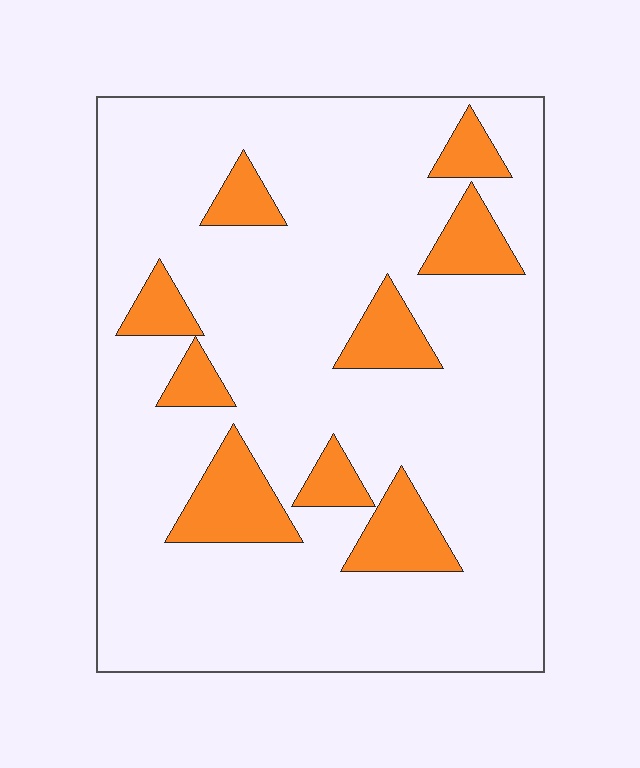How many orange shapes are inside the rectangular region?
9.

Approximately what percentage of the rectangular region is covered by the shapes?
Approximately 15%.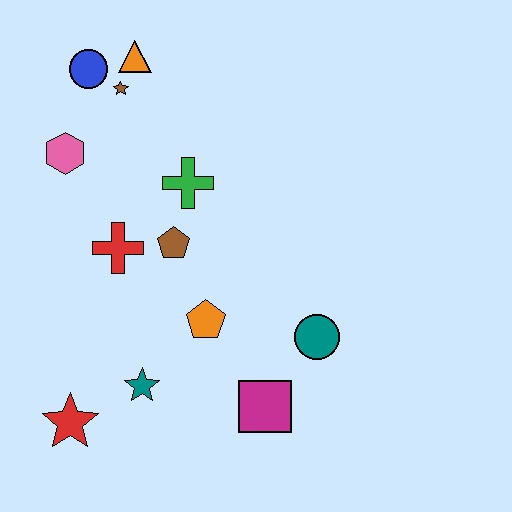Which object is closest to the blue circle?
The brown star is closest to the blue circle.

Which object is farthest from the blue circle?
The magenta square is farthest from the blue circle.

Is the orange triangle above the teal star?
Yes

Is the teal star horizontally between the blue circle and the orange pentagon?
Yes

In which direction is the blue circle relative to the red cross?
The blue circle is above the red cross.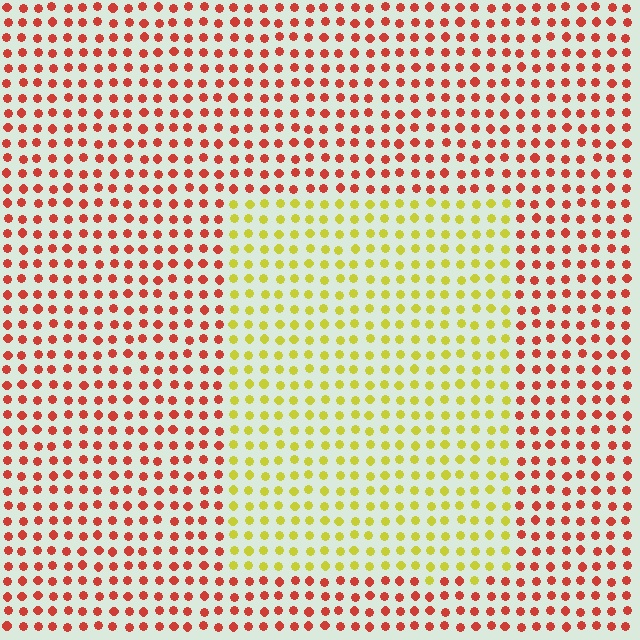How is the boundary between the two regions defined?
The boundary is defined purely by a slight shift in hue (about 60 degrees). Spacing, size, and orientation are identical on both sides.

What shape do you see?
I see a rectangle.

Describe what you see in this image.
The image is filled with small red elements in a uniform arrangement. A rectangle-shaped region is visible where the elements are tinted to a slightly different hue, forming a subtle color boundary.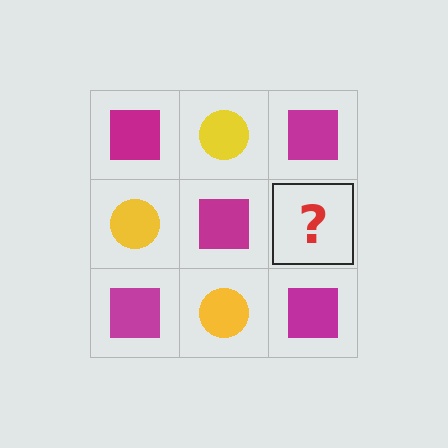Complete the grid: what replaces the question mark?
The question mark should be replaced with a yellow circle.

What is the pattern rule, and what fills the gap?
The rule is that it alternates magenta square and yellow circle in a checkerboard pattern. The gap should be filled with a yellow circle.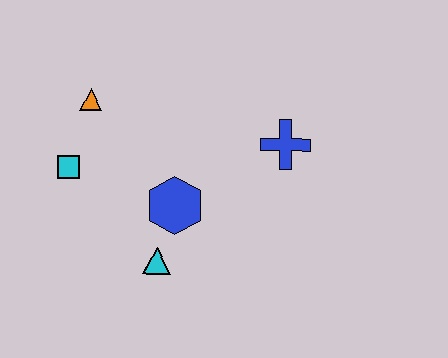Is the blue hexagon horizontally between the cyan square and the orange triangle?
No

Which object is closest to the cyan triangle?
The blue hexagon is closest to the cyan triangle.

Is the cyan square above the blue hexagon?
Yes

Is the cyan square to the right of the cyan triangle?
No